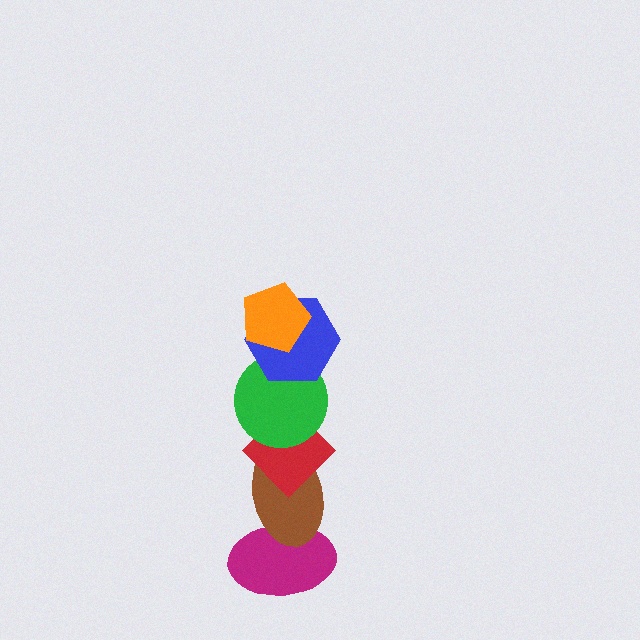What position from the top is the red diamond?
The red diamond is 4th from the top.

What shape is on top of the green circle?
The blue hexagon is on top of the green circle.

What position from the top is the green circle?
The green circle is 3rd from the top.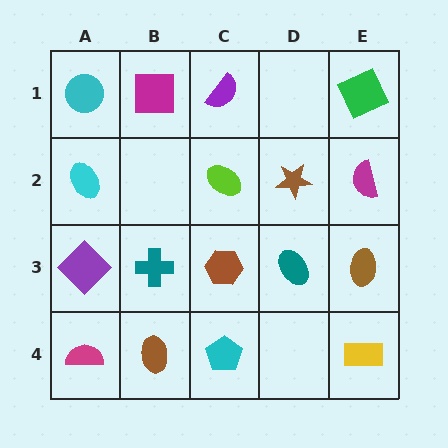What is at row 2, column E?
A magenta semicircle.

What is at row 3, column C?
A brown hexagon.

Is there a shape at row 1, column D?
No, that cell is empty.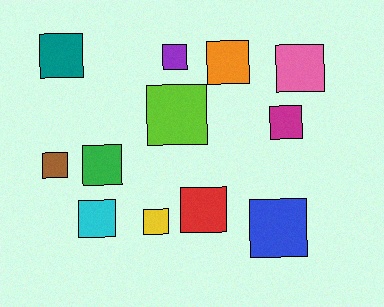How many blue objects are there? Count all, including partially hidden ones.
There is 1 blue object.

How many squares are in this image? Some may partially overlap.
There are 12 squares.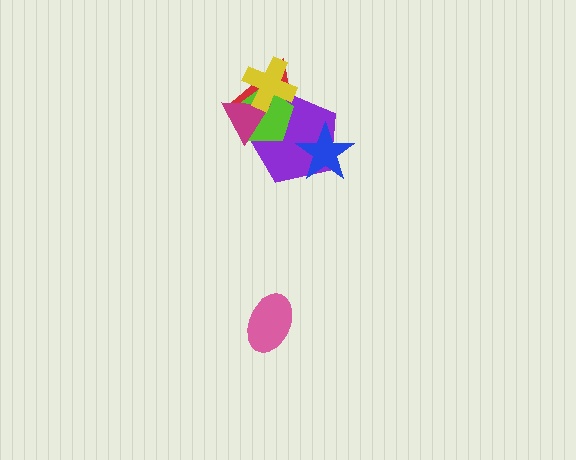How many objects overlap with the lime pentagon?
4 objects overlap with the lime pentagon.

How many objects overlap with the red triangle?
4 objects overlap with the red triangle.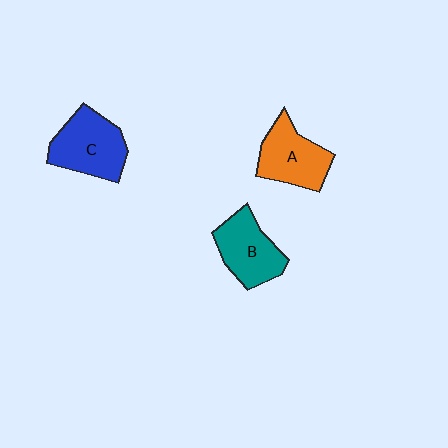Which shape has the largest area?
Shape C (blue).